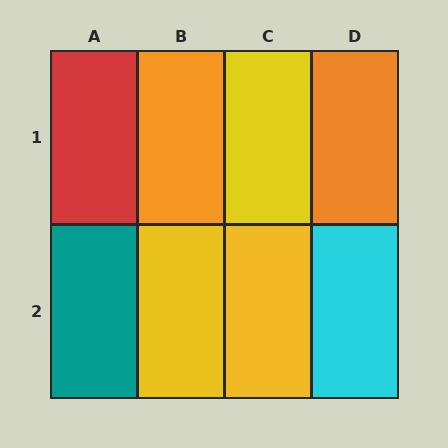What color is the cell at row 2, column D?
Cyan.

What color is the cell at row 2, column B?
Yellow.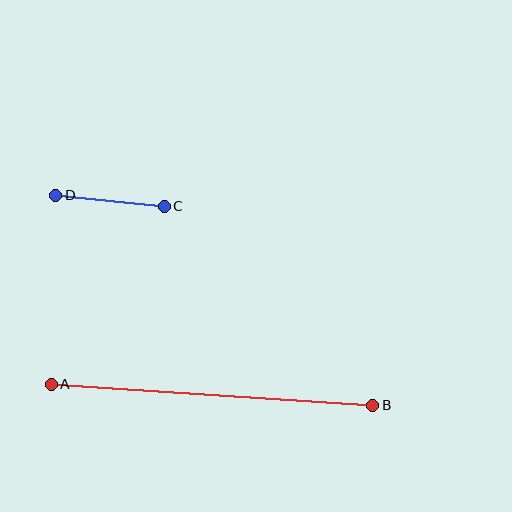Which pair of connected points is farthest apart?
Points A and B are farthest apart.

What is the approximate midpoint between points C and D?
The midpoint is at approximately (110, 201) pixels.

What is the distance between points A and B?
The distance is approximately 322 pixels.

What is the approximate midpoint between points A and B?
The midpoint is at approximately (212, 395) pixels.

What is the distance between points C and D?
The distance is approximately 109 pixels.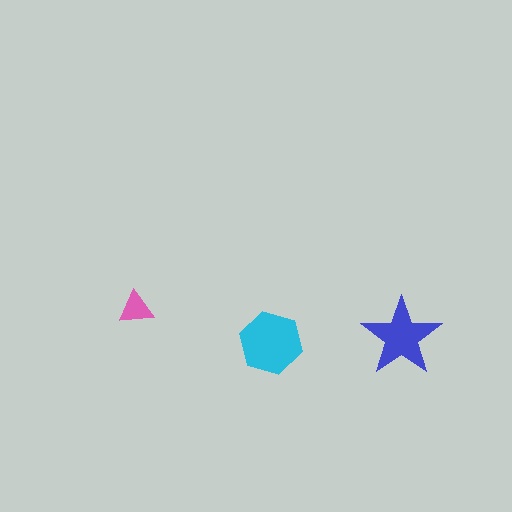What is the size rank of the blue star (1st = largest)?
2nd.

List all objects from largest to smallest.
The cyan hexagon, the blue star, the pink triangle.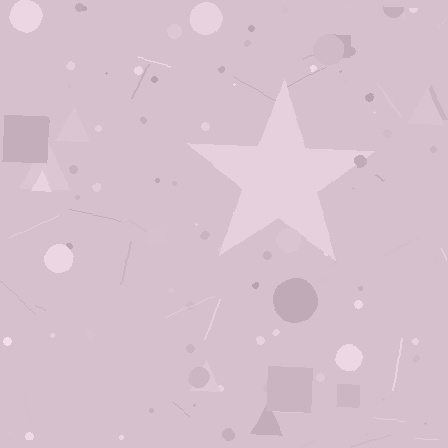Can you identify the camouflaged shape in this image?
The camouflaged shape is a star.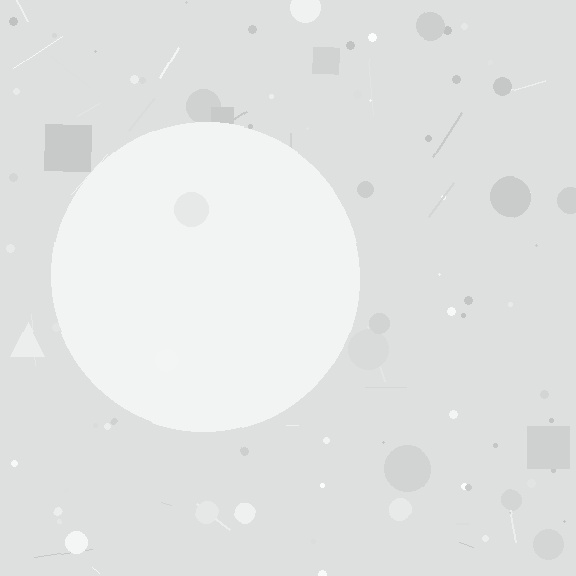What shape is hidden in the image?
A circle is hidden in the image.